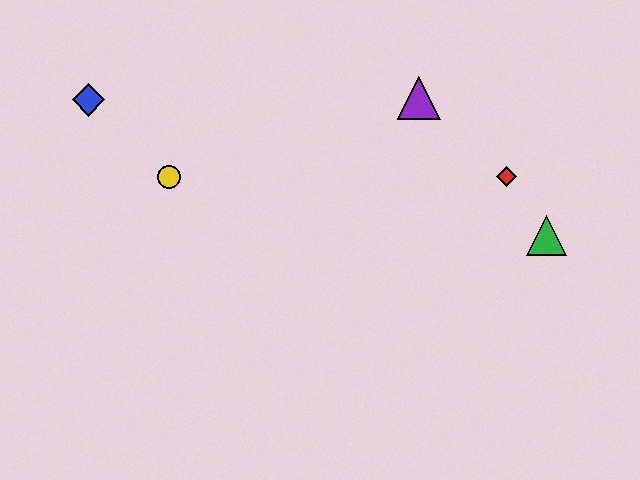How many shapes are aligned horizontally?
2 shapes (the red diamond, the yellow circle) are aligned horizontally.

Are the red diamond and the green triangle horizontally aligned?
No, the red diamond is at y≈177 and the green triangle is at y≈235.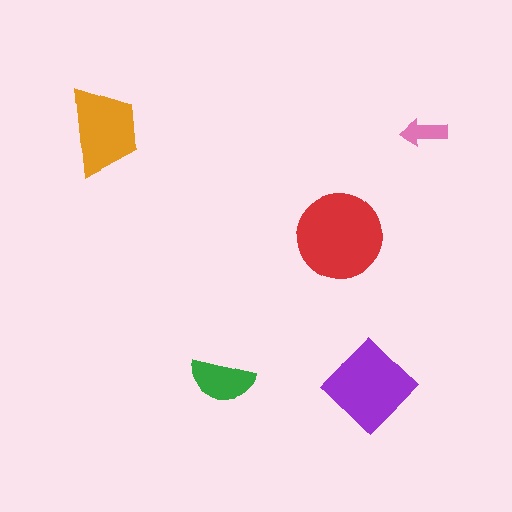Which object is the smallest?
The pink arrow.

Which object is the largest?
The red circle.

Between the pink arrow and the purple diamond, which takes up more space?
The purple diamond.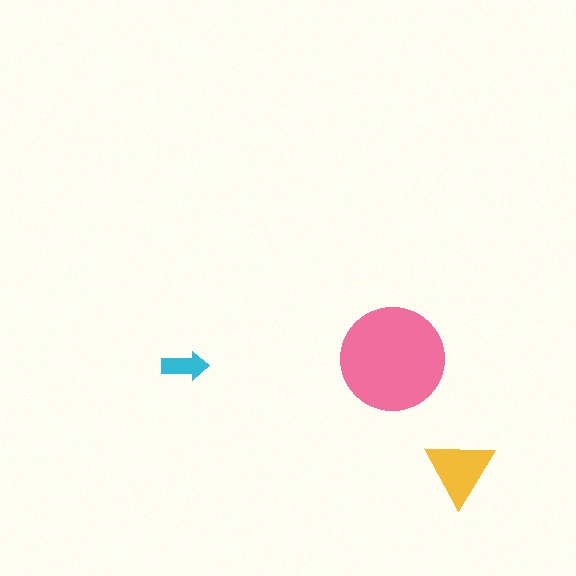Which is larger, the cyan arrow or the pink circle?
The pink circle.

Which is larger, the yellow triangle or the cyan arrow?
The yellow triangle.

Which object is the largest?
The pink circle.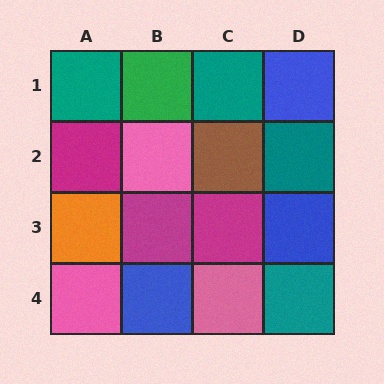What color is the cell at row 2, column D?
Teal.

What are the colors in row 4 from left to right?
Pink, blue, pink, teal.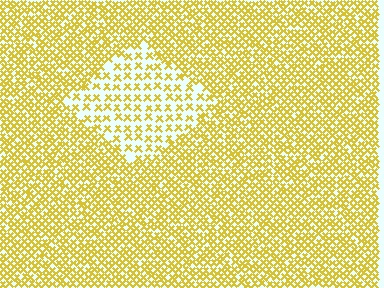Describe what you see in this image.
The image contains small yellow elements arranged at two different densities. A diamond-shaped region is visible where the elements are less densely packed than the surrounding area.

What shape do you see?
I see a diamond.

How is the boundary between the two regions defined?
The boundary is defined by a change in element density (approximately 2.1x ratio). All elements are the same color, size, and shape.